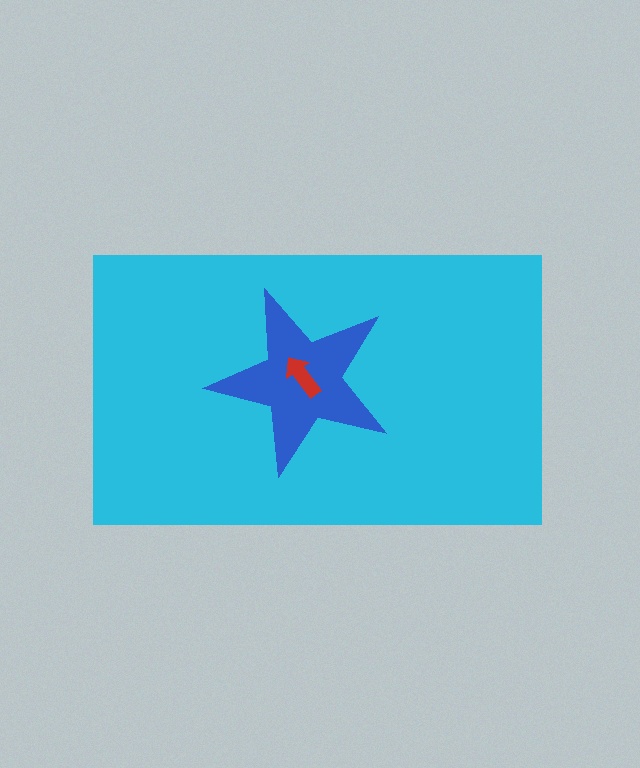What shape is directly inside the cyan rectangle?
The blue star.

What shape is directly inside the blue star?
The red arrow.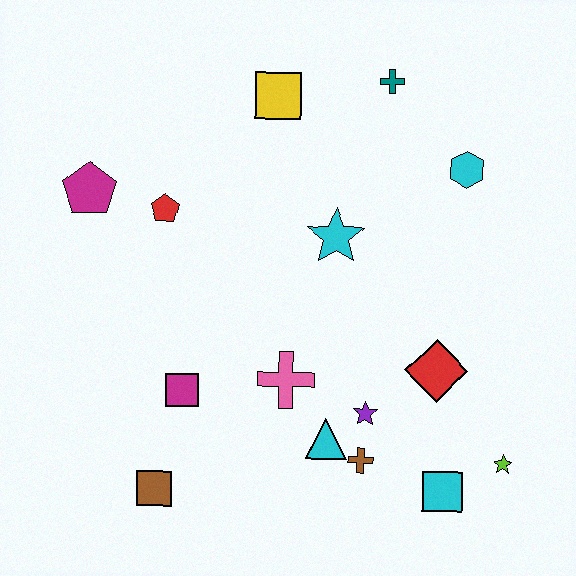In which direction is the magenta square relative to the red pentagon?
The magenta square is below the red pentagon.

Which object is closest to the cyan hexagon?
The teal cross is closest to the cyan hexagon.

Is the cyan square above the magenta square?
No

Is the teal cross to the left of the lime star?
Yes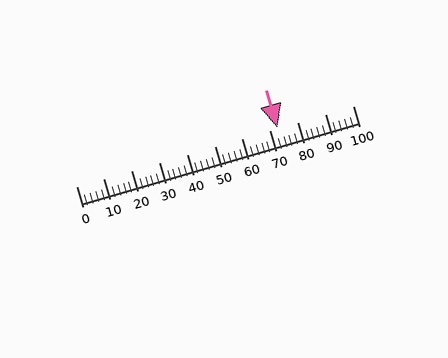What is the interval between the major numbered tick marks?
The major tick marks are spaced 10 units apart.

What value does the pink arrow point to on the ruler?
The pink arrow points to approximately 73.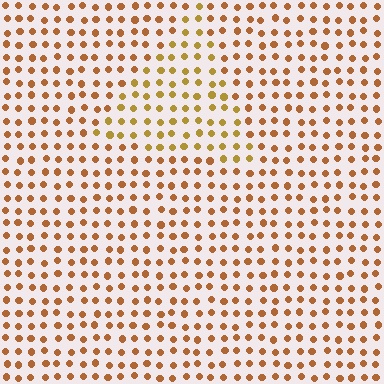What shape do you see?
I see a triangle.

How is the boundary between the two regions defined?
The boundary is defined purely by a slight shift in hue (about 22 degrees). Spacing, size, and orientation are identical on both sides.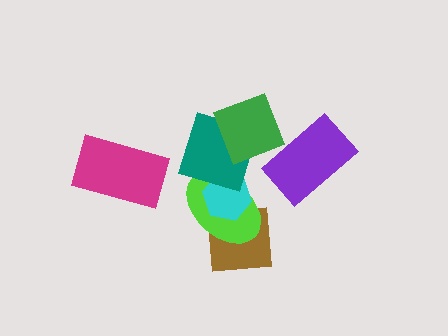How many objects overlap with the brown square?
2 objects overlap with the brown square.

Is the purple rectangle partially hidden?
No, no other shape covers it.